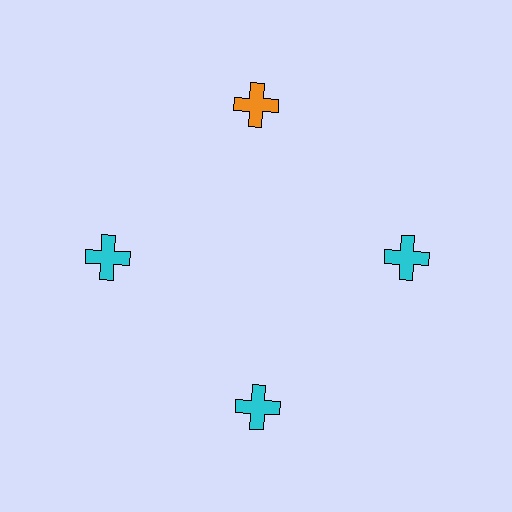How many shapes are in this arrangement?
There are 4 shapes arranged in a ring pattern.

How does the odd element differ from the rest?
It has a different color: orange instead of cyan.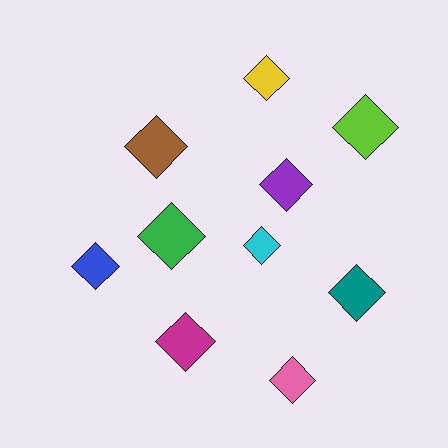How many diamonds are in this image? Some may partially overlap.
There are 10 diamonds.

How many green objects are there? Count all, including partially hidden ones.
There is 1 green object.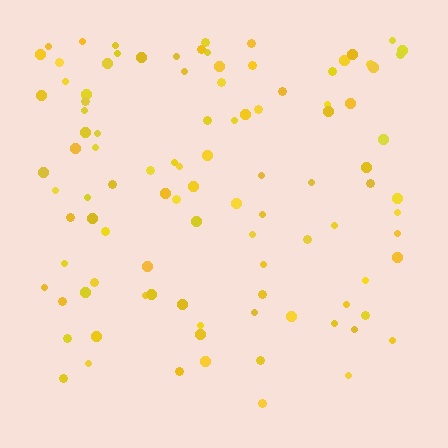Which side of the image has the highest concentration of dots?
The top.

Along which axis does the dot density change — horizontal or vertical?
Vertical.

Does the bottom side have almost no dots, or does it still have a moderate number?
Still a moderate number, just noticeably fewer than the top.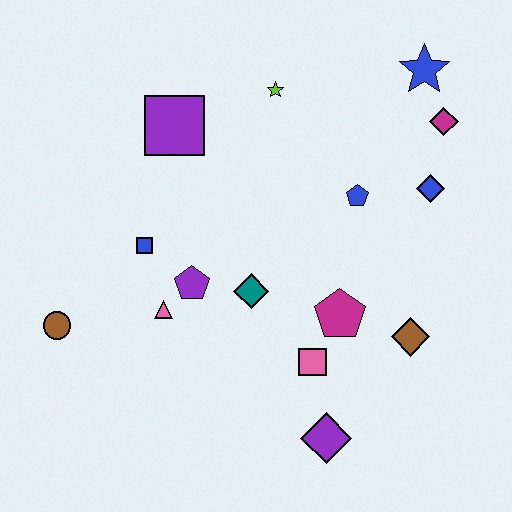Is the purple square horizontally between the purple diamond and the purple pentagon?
No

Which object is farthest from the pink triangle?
The blue star is farthest from the pink triangle.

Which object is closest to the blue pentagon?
The blue diamond is closest to the blue pentagon.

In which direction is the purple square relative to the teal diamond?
The purple square is above the teal diamond.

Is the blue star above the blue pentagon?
Yes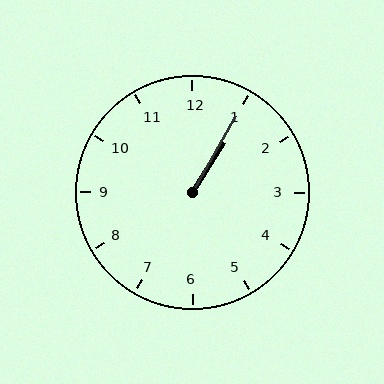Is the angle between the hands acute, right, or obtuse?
It is acute.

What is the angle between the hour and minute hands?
Approximately 2 degrees.